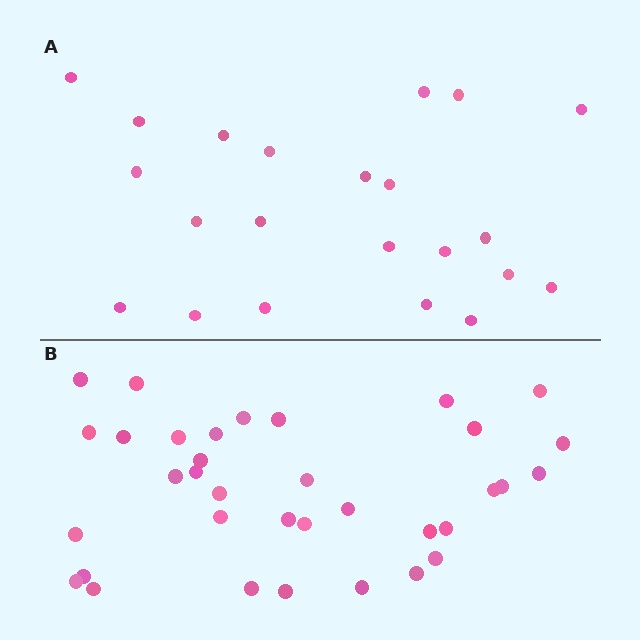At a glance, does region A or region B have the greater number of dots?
Region B (the bottom region) has more dots.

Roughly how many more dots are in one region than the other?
Region B has approximately 15 more dots than region A.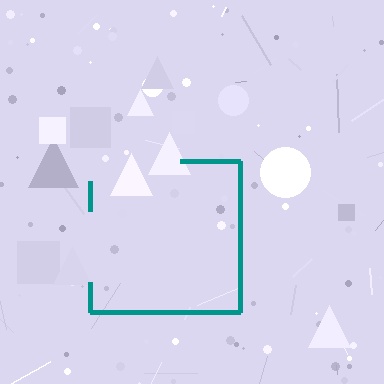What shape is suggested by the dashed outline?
The dashed outline suggests a square.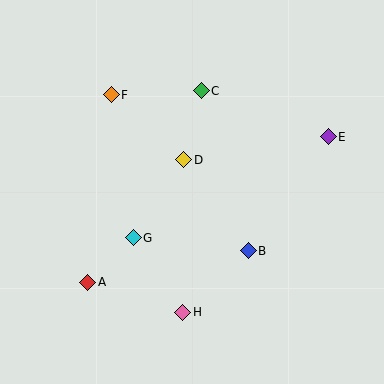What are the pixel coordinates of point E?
Point E is at (328, 137).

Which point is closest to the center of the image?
Point D at (184, 160) is closest to the center.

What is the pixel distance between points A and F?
The distance between A and F is 189 pixels.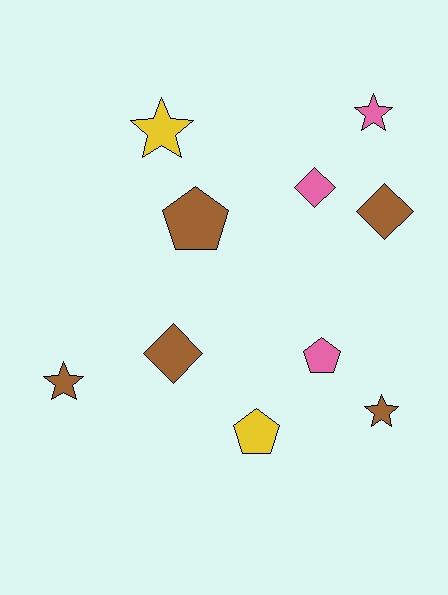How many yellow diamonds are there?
There are no yellow diamonds.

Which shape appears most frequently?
Star, with 4 objects.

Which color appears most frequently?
Brown, with 5 objects.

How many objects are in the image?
There are 10 objects.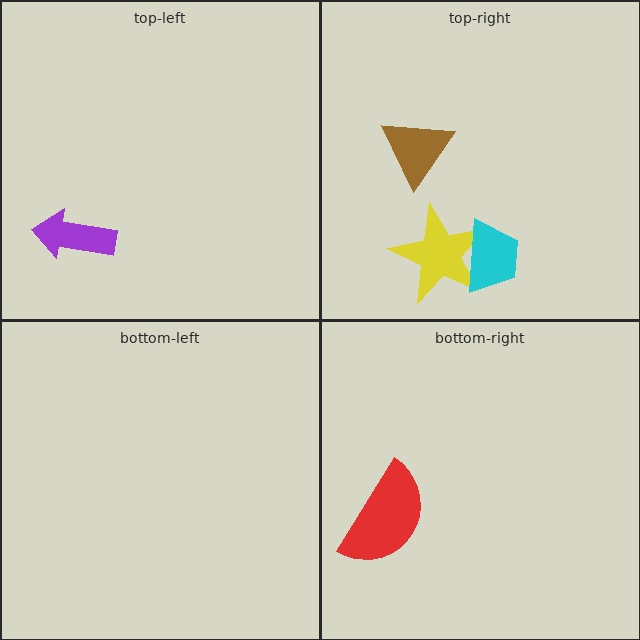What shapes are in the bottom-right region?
The red semicircle.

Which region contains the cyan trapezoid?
The top-right region.